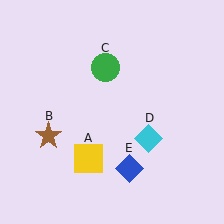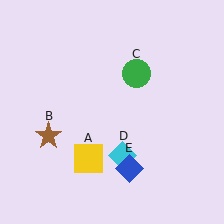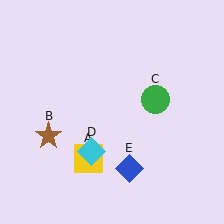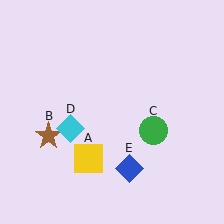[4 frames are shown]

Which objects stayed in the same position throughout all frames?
Yellow square (object A) and brown star (object B) and blue diamond (object E) remained stationary.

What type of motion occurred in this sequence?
The green circle (object C), cyan diamond (object D) rotated clockwise around the center of the scene.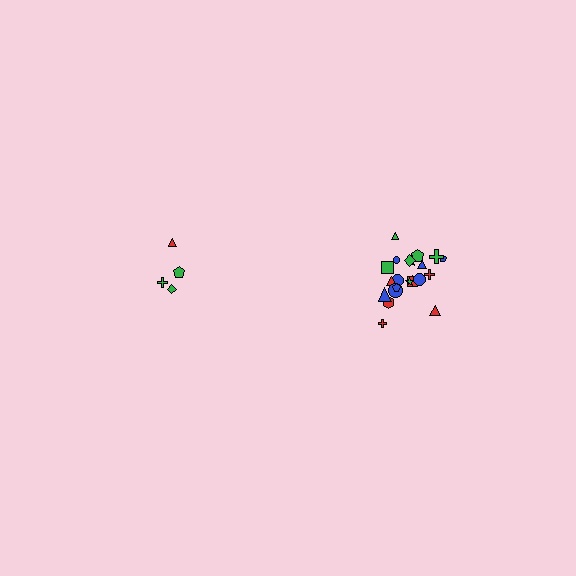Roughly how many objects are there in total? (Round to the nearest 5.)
Roughly 25 objects in total.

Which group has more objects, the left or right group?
The right group.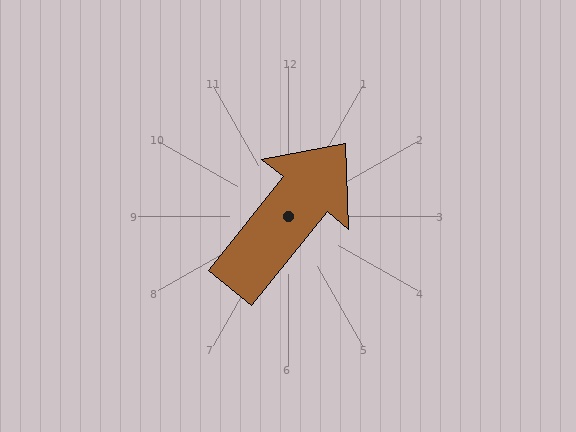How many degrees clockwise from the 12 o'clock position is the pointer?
Approximately 39 degrees.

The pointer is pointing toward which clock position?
Roughly 1 o'clock.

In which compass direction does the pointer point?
Northeast.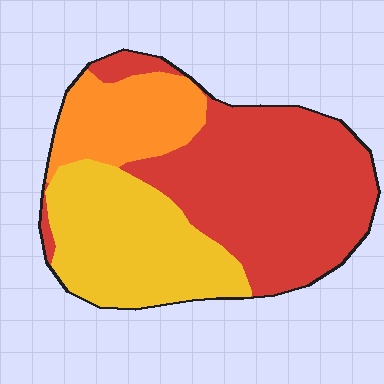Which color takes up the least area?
Orange, at roughly 20%.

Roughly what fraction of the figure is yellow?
Yellow covers 31% of the figure.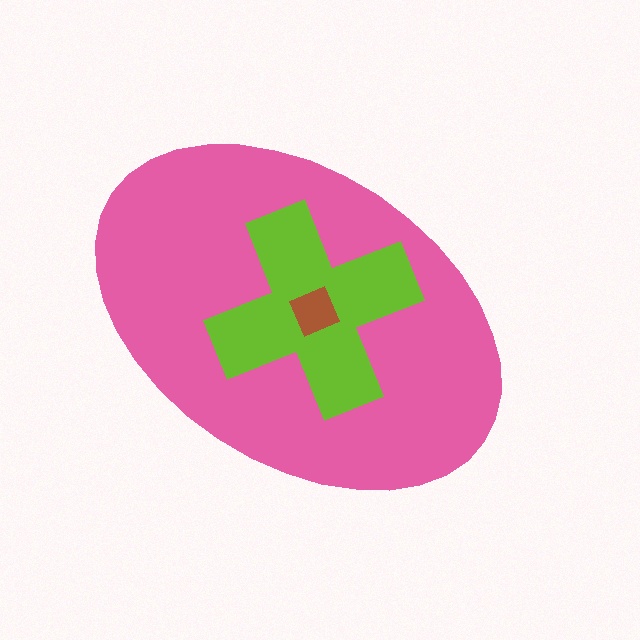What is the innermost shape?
The brown square.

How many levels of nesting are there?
3.